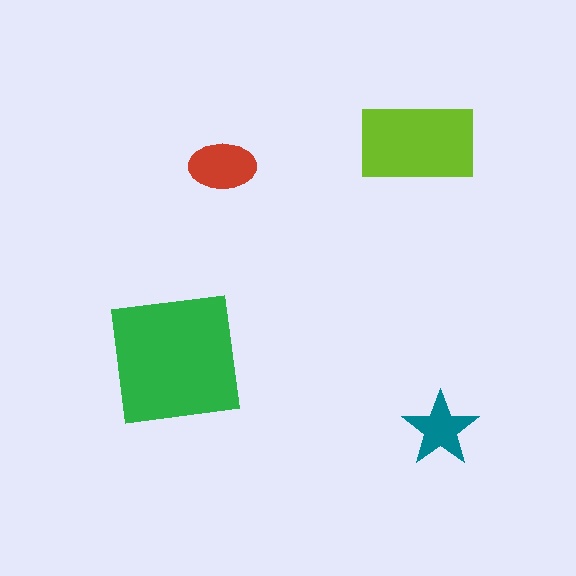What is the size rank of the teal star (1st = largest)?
4th.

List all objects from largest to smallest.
The green square, the lime rectangle, the red ellipse, the teal star.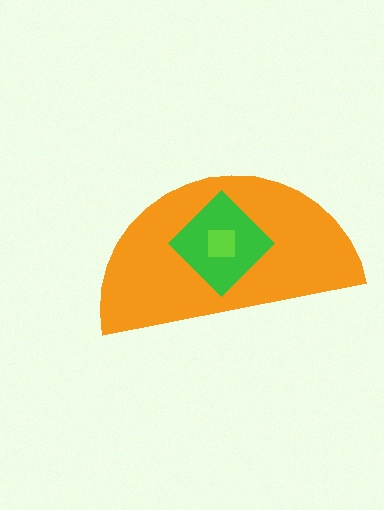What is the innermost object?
The lime square.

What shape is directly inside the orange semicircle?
The green diamond.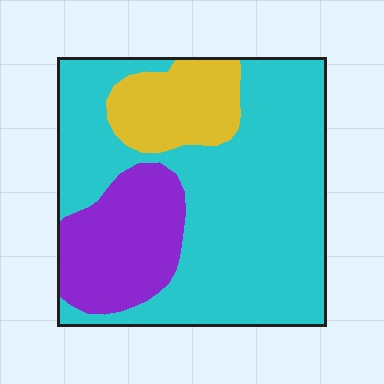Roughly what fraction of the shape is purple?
Purple takes up about one fifth (1/5) of the shape.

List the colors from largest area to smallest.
From largest to smallest: cyan, purple, yellow.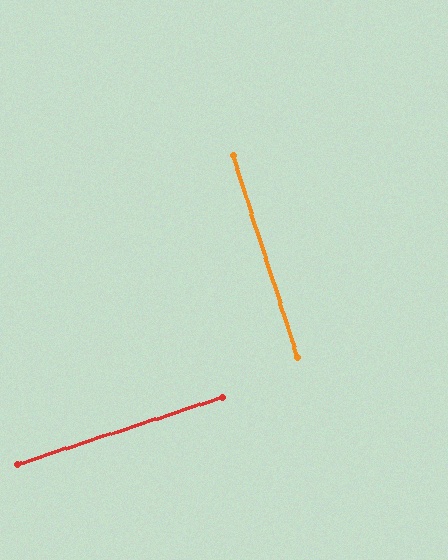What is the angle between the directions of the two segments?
Approximately 90 degrees.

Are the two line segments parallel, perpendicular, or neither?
Perpendicular — they meet at approximately 90°.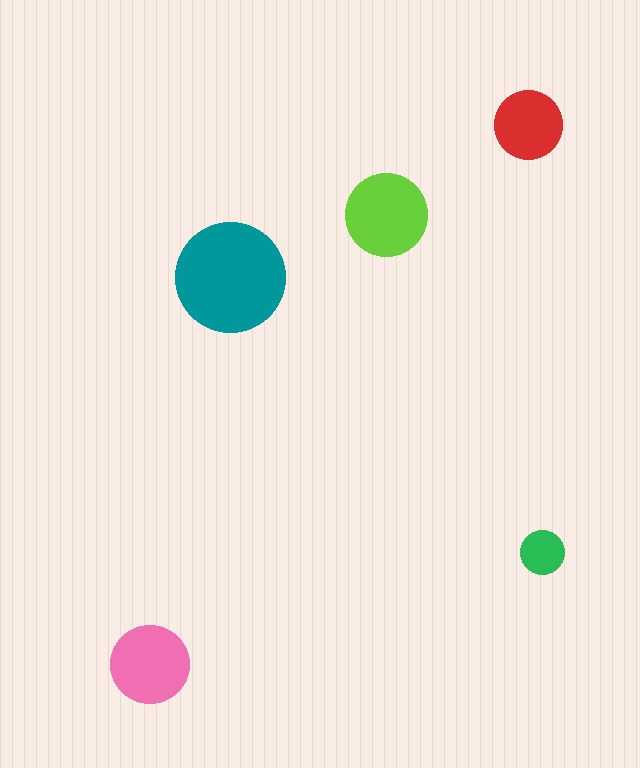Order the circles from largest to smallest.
the teal one, the lime one, the pink one, the red one, the green one.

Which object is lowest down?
The pink circle is bottommost.